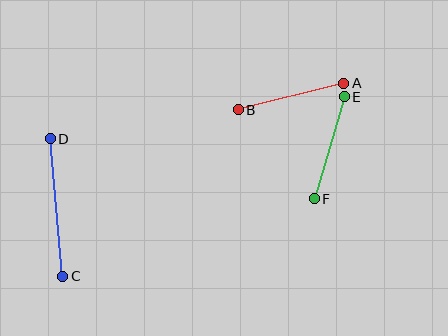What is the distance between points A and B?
The distance is approximately 108 pixels.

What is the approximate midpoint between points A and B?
The midpoint is at approximately (291, 97) pixels.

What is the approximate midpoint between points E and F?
The midpoint is at approximately (329, 148) pixels.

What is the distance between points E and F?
The distance is approximately 106 pixels.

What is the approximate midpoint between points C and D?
The midpoint is at approximately (57, 208) pixels.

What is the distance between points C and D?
The distance is approximately 138 pixels.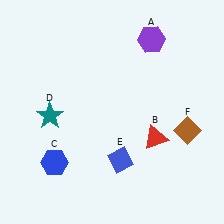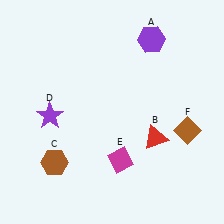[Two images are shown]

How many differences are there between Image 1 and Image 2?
There are 3 differences between the two images.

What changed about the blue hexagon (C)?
In Image 1, C is blue. In Image 2, it changed to brown.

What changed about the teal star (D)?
In Image 1, D is teal. In Image 2, it changed to purple.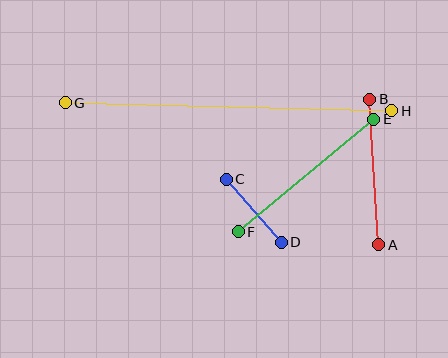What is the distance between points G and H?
The distance is approximately 327 pixels.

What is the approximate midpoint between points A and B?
The midpoint is at approximately (374, 172) pixels.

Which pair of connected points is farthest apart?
Points G and H are farthest apart.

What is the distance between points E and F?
The distance is approximately 176 pixels.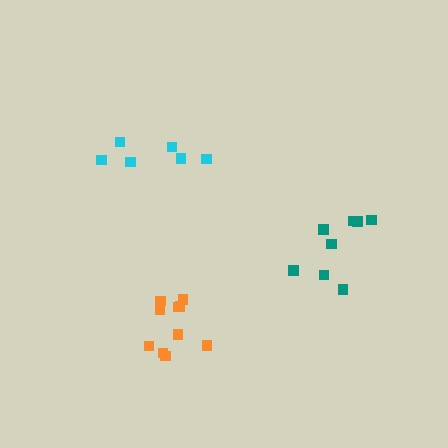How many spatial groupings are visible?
There are 3 spatial groupings.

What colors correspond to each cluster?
The clusters are colored: teal, cyan, orange.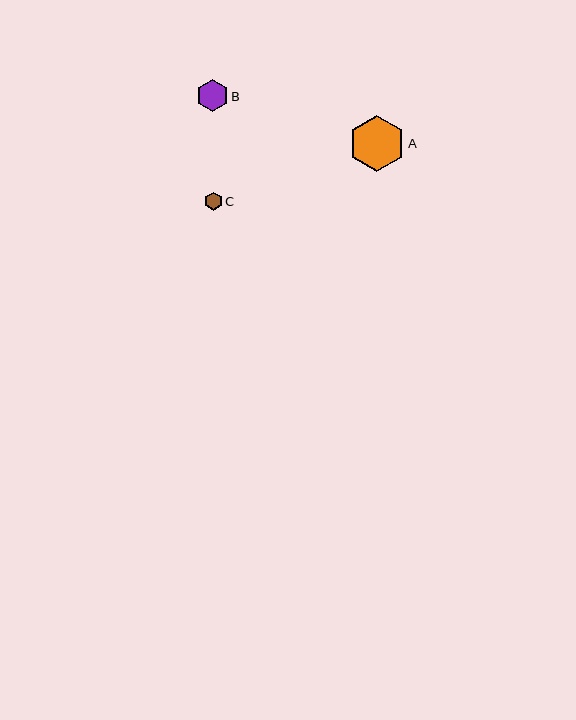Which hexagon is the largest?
Hexagon A is the largest with a size of approximately 57 pixels.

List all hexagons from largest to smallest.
From largest to smallest: A, B, C.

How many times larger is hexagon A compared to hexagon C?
Hexagon A is approximately 3.2 times the size of hexagon C.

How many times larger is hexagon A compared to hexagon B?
Hexagon A is approximately 1.8 times the size of hexagon B.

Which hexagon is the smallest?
Hexagon C is the smallest with a size of approximately 18 pixels.